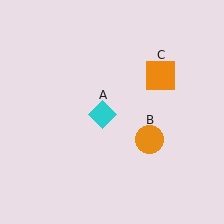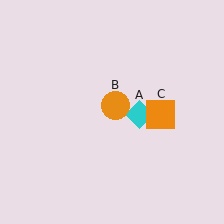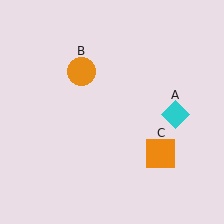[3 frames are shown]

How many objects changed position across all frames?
3 objects changed position: cyan diamond (object A), orange circle (object B), orange square (object C).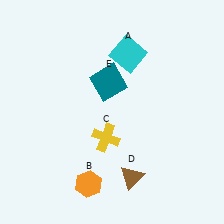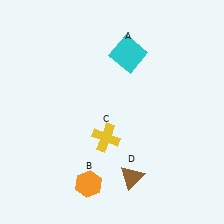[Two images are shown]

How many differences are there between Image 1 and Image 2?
There is 1 difference between the two images.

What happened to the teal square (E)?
The teal square (E) was removed in Image 2. It was in the top-left area of Image 1.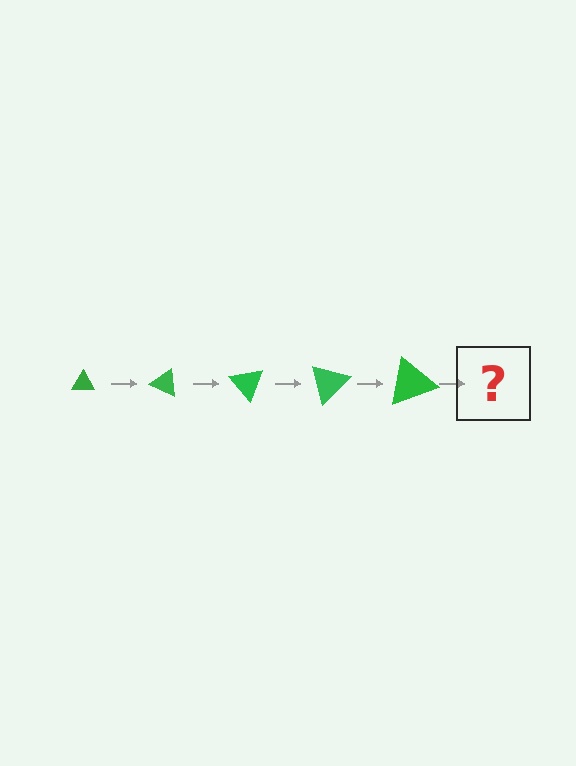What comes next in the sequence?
The next element should be a triangle, larger than the previous one and rotated 125 degrees from the start.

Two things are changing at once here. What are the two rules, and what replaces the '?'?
The two rules are that the triangle grows larger each step and it rotates 25 degrees each step. The '?' should be a triangle, larger than the previous one and rotated 125 degrees from the start.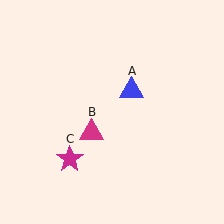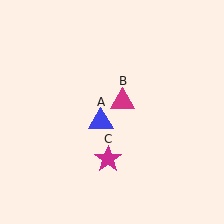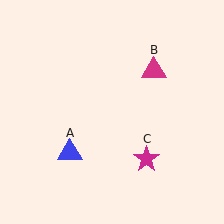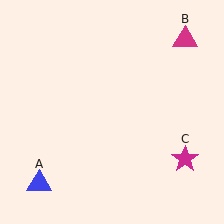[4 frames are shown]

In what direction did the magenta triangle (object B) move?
The magenta triangle (object B) moved up and to the right.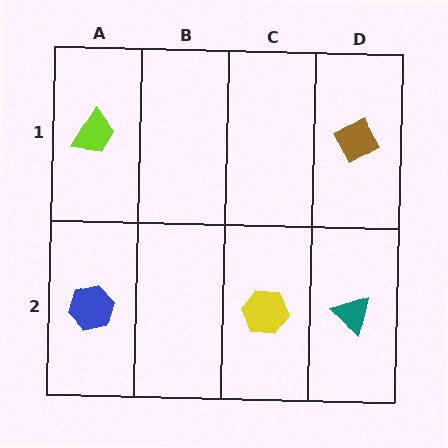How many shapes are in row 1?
2 shapes.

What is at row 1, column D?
A brown diamond.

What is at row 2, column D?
A teal triangle.